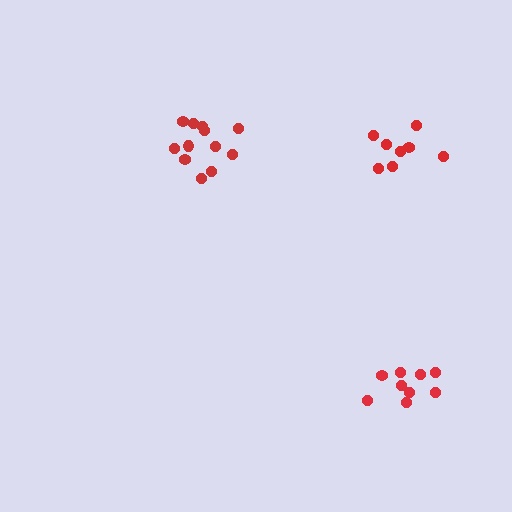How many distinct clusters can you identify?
There are 3 distinct clusters.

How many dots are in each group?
Group 1: 9 dots, Group 2: 12 dots, Group 3: 8 dots (29 total).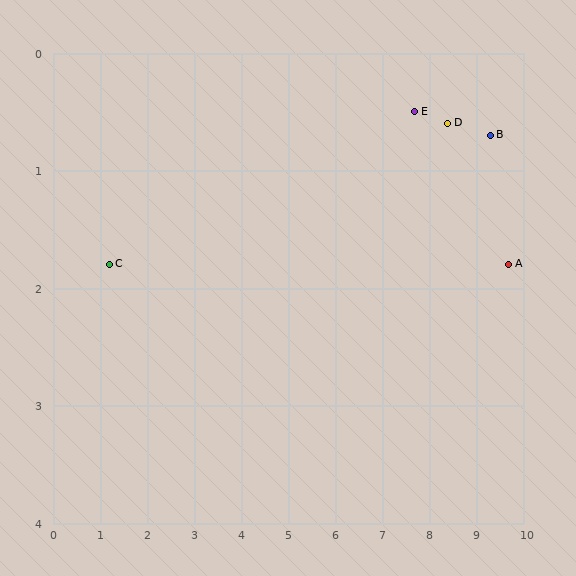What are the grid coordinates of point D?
Point D is at approximately (8.4, 0.6).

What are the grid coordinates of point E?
Point E is at approximately (7.7, 0.5).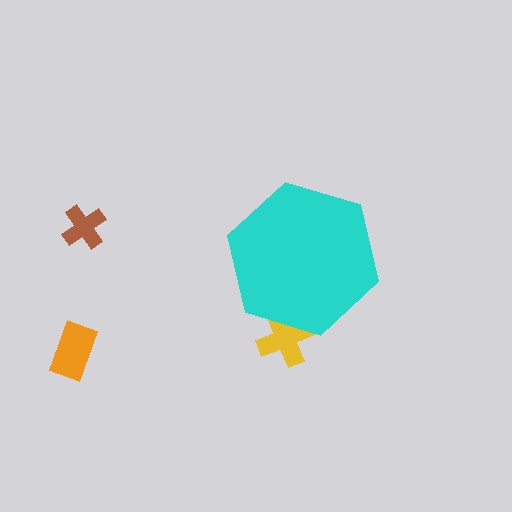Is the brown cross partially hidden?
No, the brown cross is fully visible.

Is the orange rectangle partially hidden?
No, the orange rectangle is fully visible.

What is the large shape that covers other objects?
A cyan hexagon.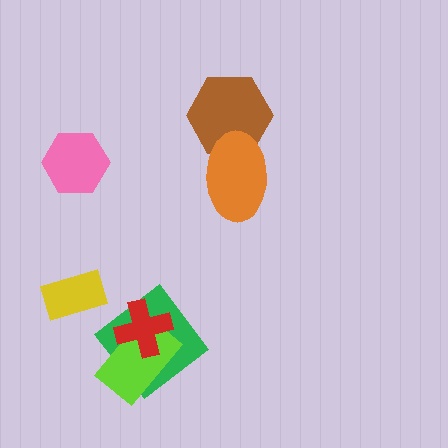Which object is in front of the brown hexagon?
The orange ellipse is in front of the brown hexagon.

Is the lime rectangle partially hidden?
Yes, it is partially covered by another shape.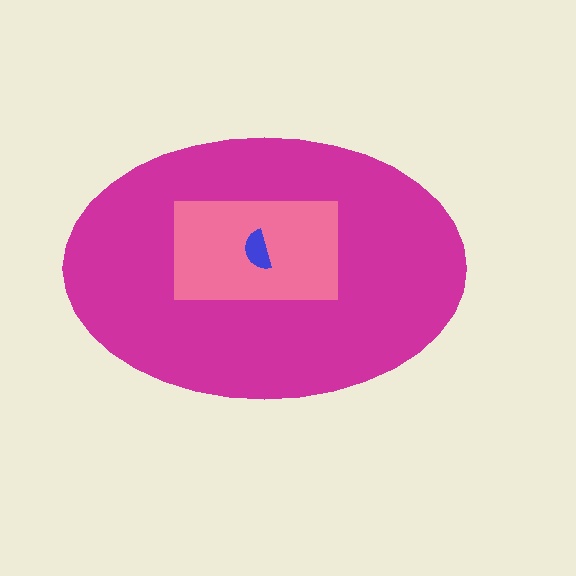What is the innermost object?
The blue semicircle.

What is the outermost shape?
The magenta ellipse.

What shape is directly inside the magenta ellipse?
The pink rectangle.